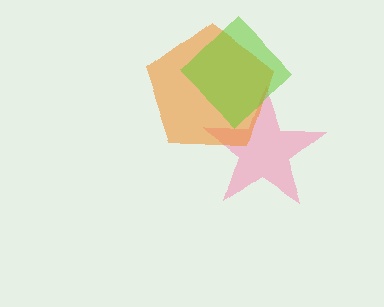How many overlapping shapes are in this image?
There are 3 overlapping shapes in the image.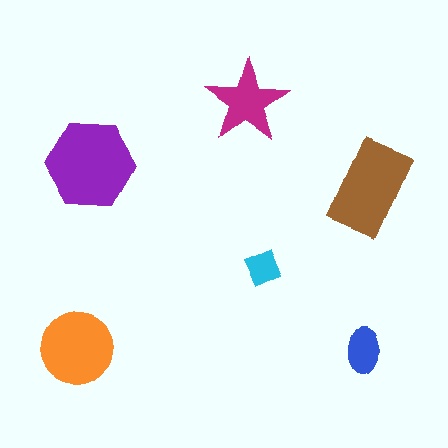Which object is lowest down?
The orange circle is bottommost.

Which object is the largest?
The purple hexagon.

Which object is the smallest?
The cyan diamond.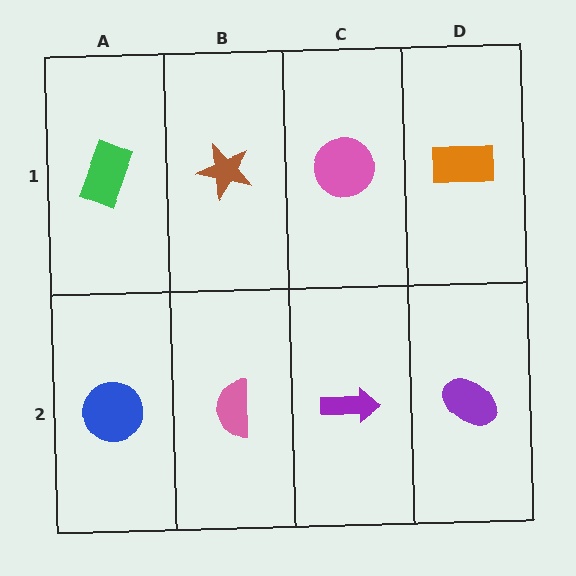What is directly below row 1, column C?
A purple arrow.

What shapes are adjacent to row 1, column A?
A blue circle (row 2, column A), a brown star (row 1, column B).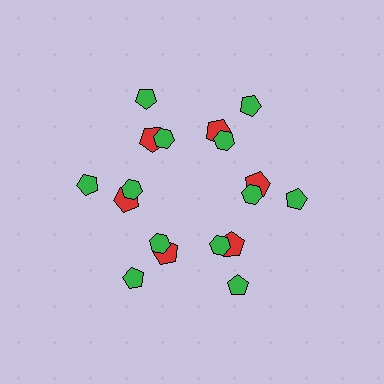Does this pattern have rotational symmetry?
Yes, this pattern has 6-fold rotational symmetry. It looks the same after rotating 60 degrees around the center.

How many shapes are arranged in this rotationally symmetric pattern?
There are 18 shapes, arranged in 6 groups of 3.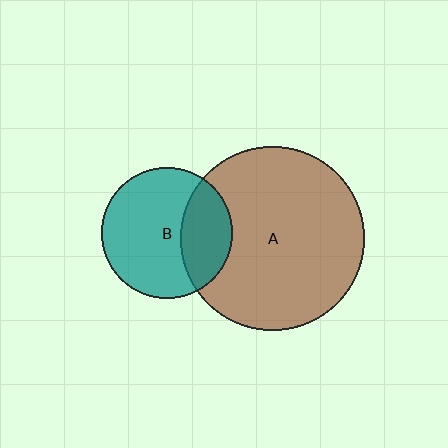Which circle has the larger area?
Circle A (brown).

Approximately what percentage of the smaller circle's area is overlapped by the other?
Approximately 30%.